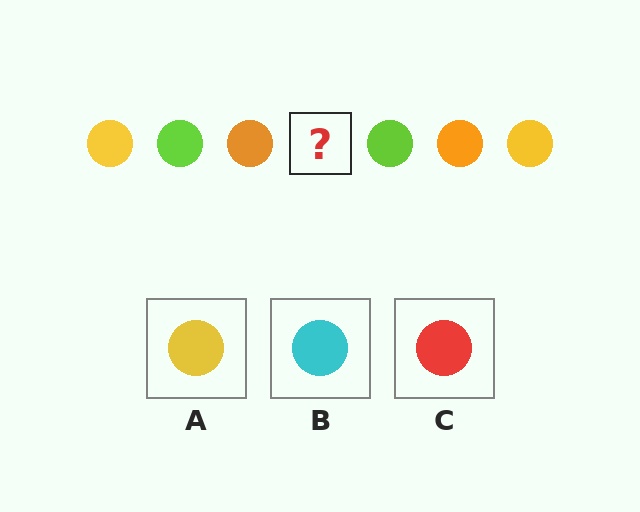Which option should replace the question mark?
Option A.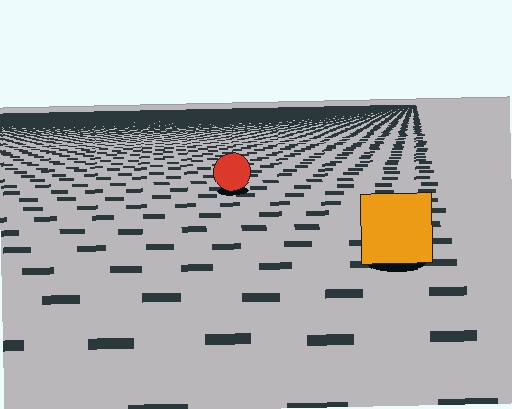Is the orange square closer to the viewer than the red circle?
Yes. The orange square is closer — you can tell from the texture gradient: the ground texture is coarser near it.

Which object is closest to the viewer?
The orange square is closest. The texture marks near it are larger and more spread out.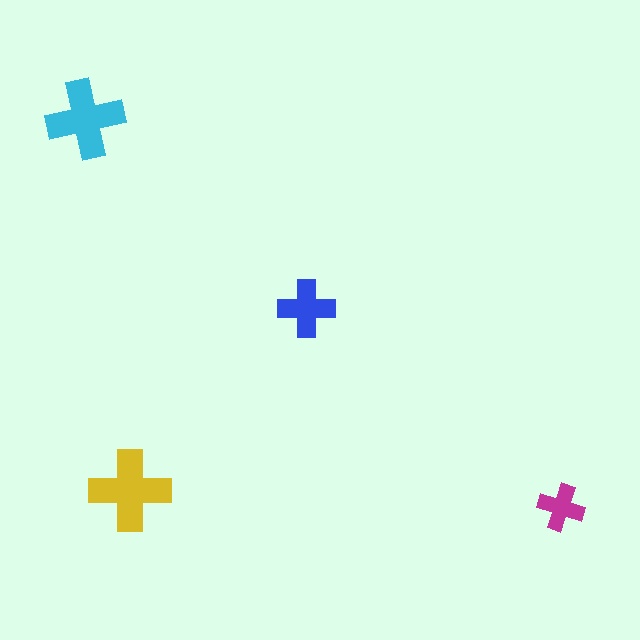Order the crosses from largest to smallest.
the yellow one, the cyan one, the blue one, the magenta one.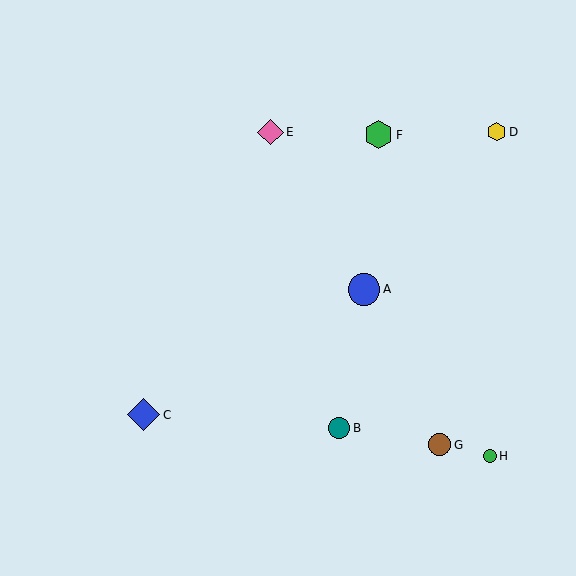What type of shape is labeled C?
Shape C is a blue diamond.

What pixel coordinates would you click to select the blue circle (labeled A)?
Click at (364, 289) to select the blue circle A.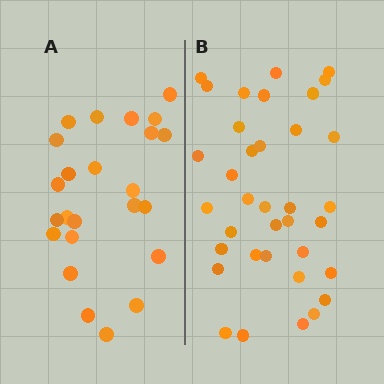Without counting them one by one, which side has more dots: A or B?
Region B (the right region) has more dots.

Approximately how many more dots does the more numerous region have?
Region B has roughly 12 or so more dots than region A.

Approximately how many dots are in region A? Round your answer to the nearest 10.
About 20 dots. (The exact count is 24, which rounds to 20.)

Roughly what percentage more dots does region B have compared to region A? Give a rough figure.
About 50% more.